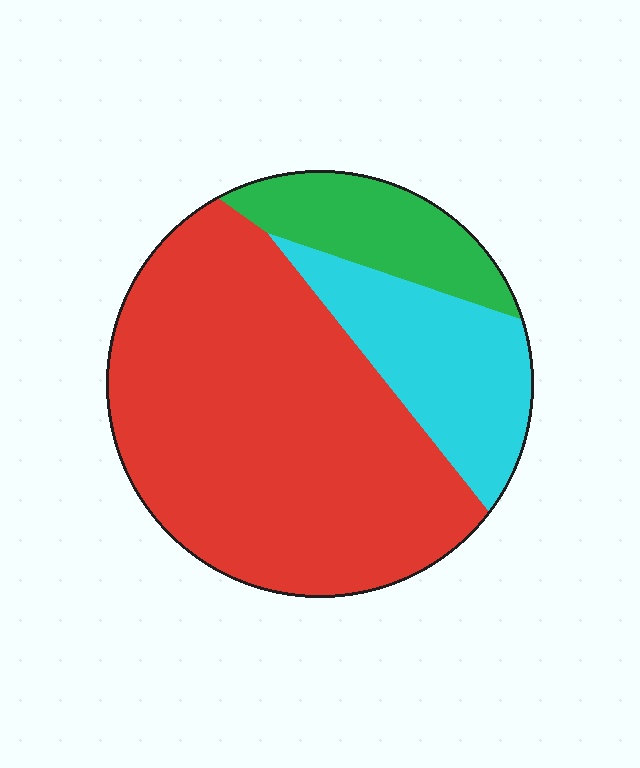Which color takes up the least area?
Green, at roughly 15%.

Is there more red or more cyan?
Red.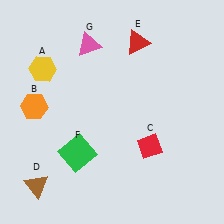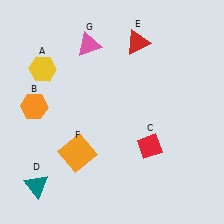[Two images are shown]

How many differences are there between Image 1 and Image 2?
There are 2 differences between the two images.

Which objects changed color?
D changed from brown to teal. F changed from green to orange.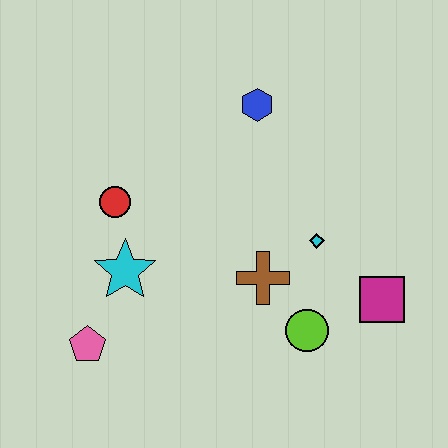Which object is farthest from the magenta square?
The pink pentagon is farthest from the magenta square.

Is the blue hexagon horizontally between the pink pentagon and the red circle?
No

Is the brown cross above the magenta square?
Yes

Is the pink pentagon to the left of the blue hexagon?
Yes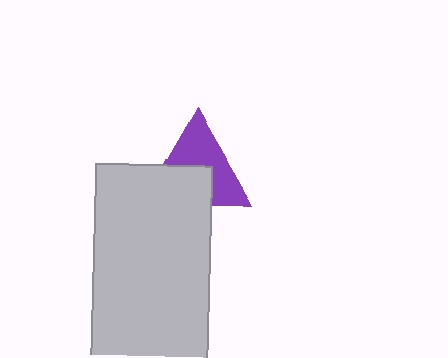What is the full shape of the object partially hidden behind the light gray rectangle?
The partially hidden object is a purple triangle.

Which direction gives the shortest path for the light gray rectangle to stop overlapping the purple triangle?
Moving down gives the shortest separation.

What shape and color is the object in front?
The object in front is a light gray rectangle.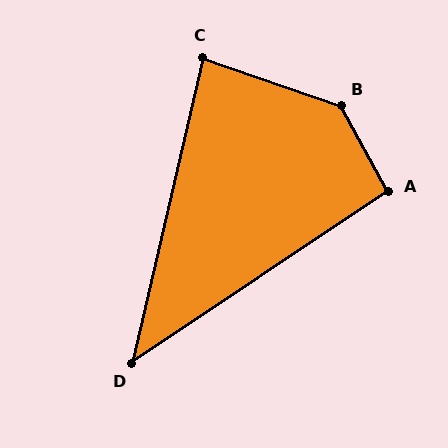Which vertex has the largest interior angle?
B, at approximately 137 degrees.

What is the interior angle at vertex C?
Approximately 84 degrees (acute).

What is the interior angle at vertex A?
Approximately 96 degrees (obtuse).